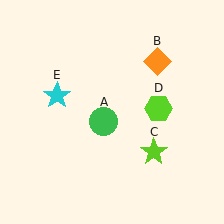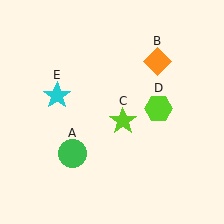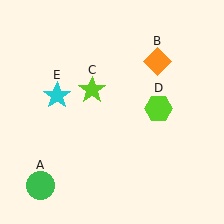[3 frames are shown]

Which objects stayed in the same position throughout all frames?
Orange diamond (object B) and lime hexagon (object D) and cyan star (object E) remained stationary.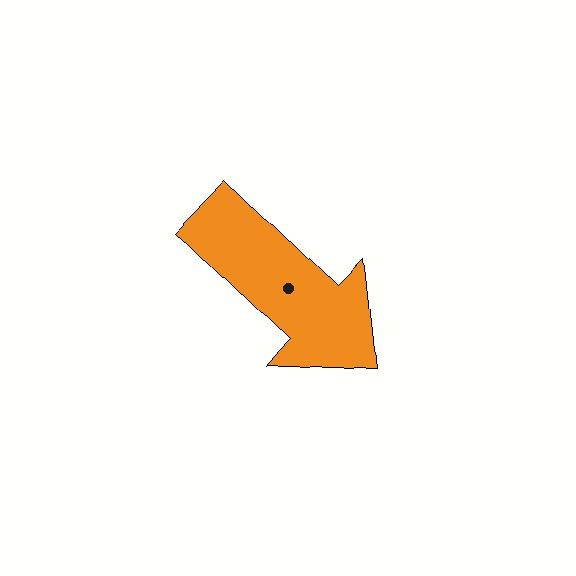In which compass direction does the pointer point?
Southeast.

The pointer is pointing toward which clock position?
Roughly 4 o'clock.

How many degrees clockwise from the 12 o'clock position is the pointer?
Approximately 133 degrees.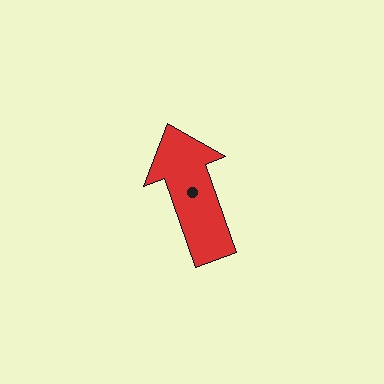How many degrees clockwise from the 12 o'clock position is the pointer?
Approximately 340 degrees.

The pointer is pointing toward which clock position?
Roughly 11 o'clock.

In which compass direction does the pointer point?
North.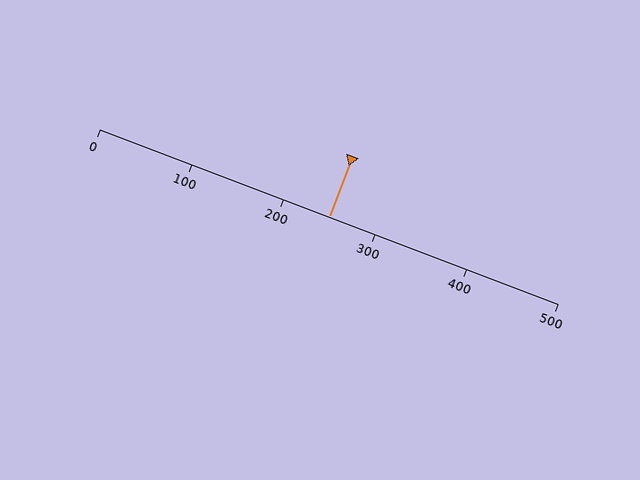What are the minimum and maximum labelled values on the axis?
The axis runs from 0 to 500.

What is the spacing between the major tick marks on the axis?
The major ticks are spaced 100 apart.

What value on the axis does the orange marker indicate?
The marker indicates approximately 250.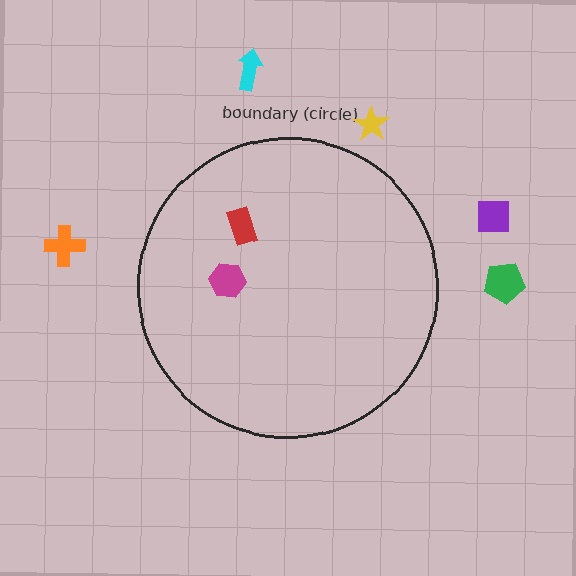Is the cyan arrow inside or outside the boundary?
Outside.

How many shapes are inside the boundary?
2 inside, 5 outside.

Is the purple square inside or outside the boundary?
Outside.